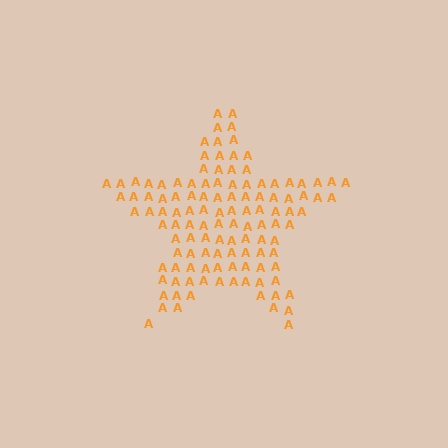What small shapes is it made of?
It is made of small letter A's.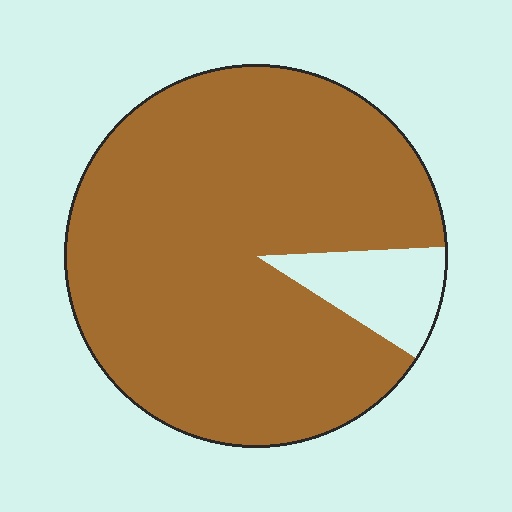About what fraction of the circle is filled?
About nine tenths (9/10).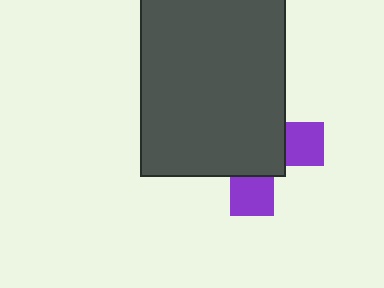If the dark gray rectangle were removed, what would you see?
You would see the complete purple cross.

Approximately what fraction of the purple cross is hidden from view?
Roughly 69% of the purple cross is hidden behind the dark gray rectangle.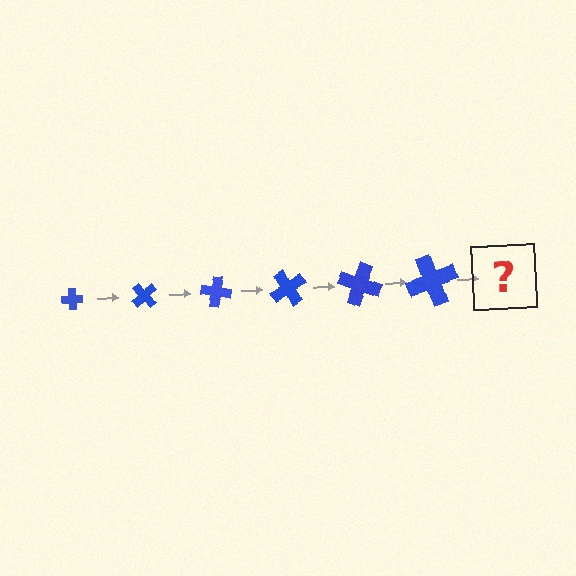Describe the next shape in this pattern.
It should be a cross, larger than the previous one and rotated 300 degrees from the start.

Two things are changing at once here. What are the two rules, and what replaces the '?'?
The two rules are that the cross grows larger each step and it rotates 50 degrees each step. The '?' should be a cross, larger than the previous one and rotated 300 degrees from the start.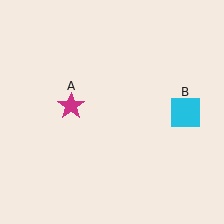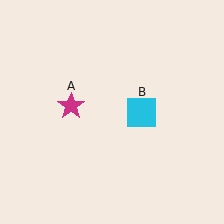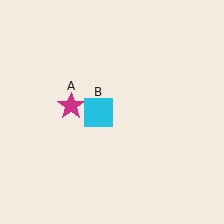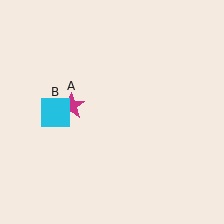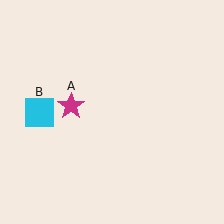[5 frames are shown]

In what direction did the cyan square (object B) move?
The cyan square (object B) moved left.